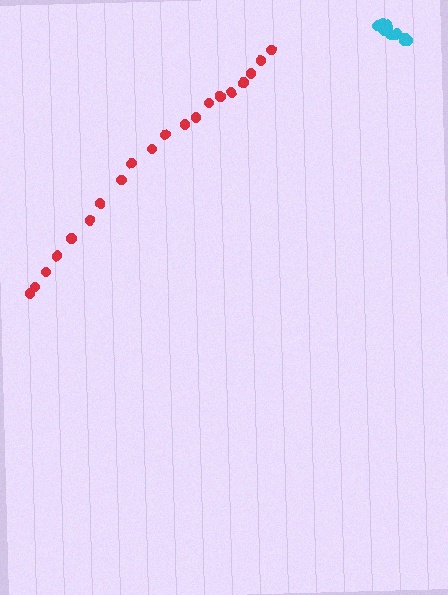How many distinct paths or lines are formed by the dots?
There are 2 distinct paths.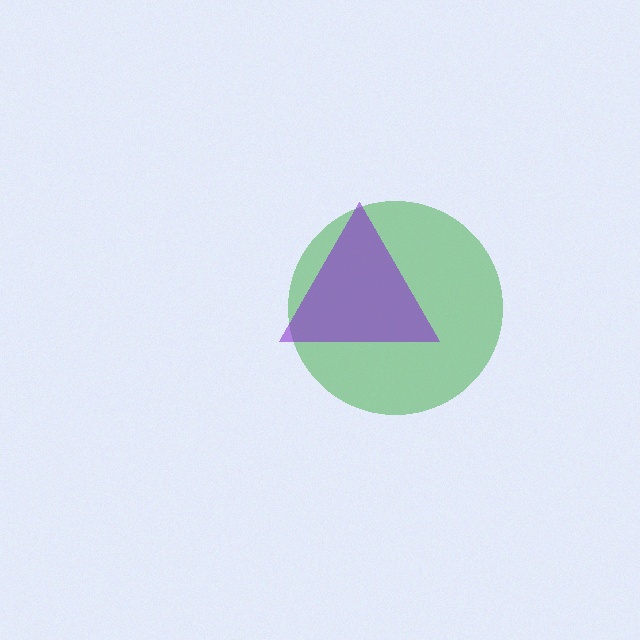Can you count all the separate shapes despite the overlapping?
Yes, there are 2 separate shapes.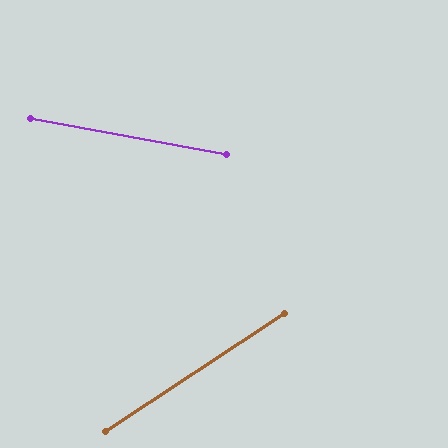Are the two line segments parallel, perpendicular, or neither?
Neither parallel nor perpendicular — they differ by about 44°.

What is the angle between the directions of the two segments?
Approximately 44 degrees.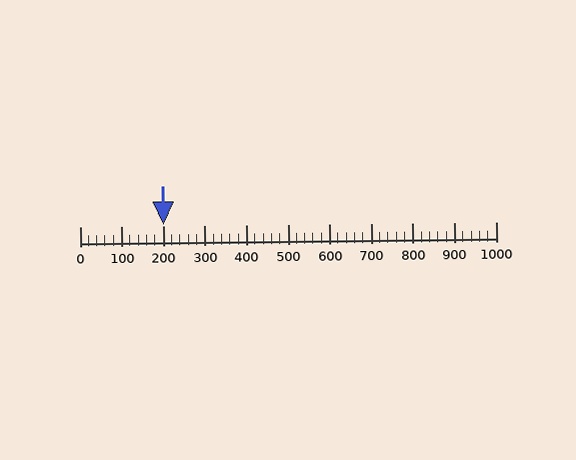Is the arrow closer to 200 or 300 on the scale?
The arrow is closer to 200.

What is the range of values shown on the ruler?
The ruler shows values from 0 to 1000.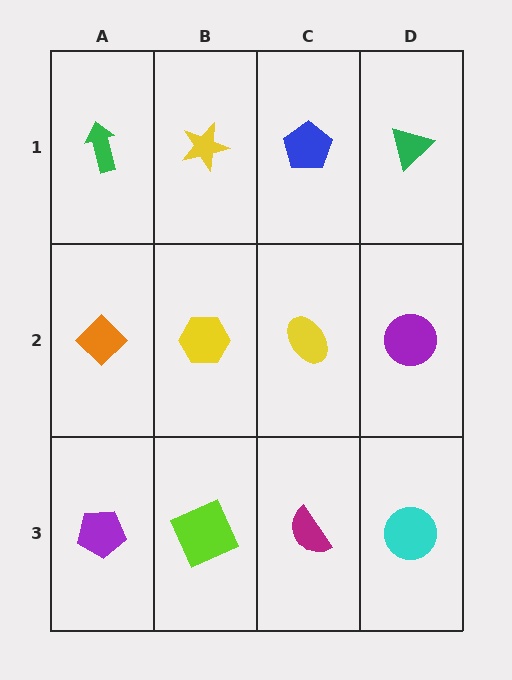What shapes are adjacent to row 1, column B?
A yellow hexagon (row 2, column B), a green arrow (row 1, column A), a blue pentagon (row 1, column C).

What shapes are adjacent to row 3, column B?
A yellow hexagon (row 2, column B), a purple pentagon (row 3, column A), a magenta semicircle (row 3, column C).